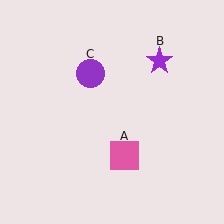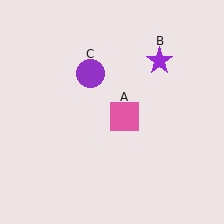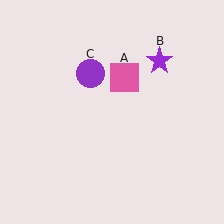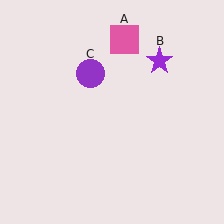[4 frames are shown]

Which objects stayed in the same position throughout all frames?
Purple star (object B) and purple circle (object C) remained stationary.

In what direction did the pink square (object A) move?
The pink square (object A) moved up.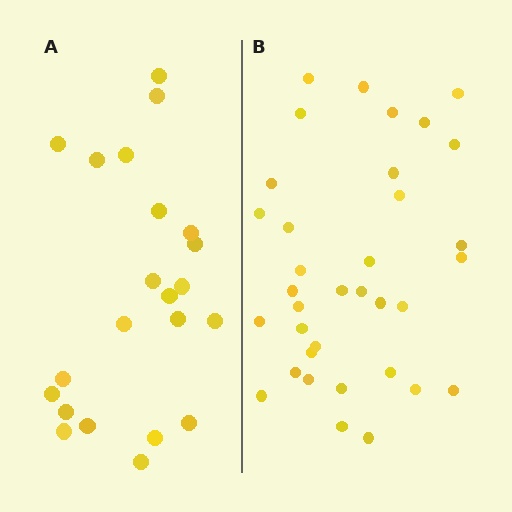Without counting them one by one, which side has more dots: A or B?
Region B (the right region) has more dots.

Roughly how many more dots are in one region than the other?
Region B has approximately 15 more dots than region A.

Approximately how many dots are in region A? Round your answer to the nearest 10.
About 20 dots. (The exact count is 22, which rounds to 20.)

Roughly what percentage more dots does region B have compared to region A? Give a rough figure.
About 60% more.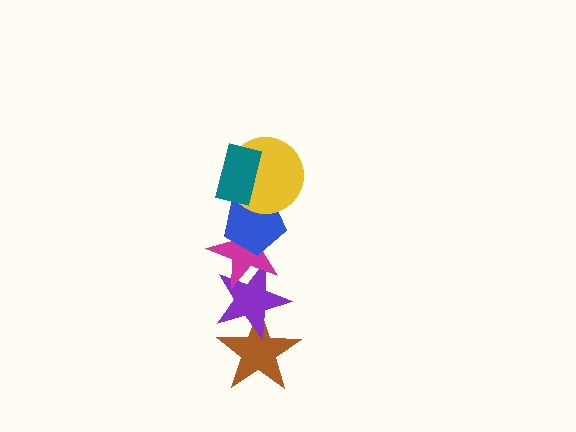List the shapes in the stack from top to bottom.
From top to bottom: the teal rectangle, the yellow circle, the blue pentagon, the magenta star, the purple star, the brown star.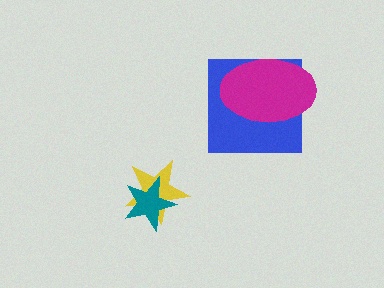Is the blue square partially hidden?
Yes, it is partially covered by another shape.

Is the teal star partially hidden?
No, no other shape covers it.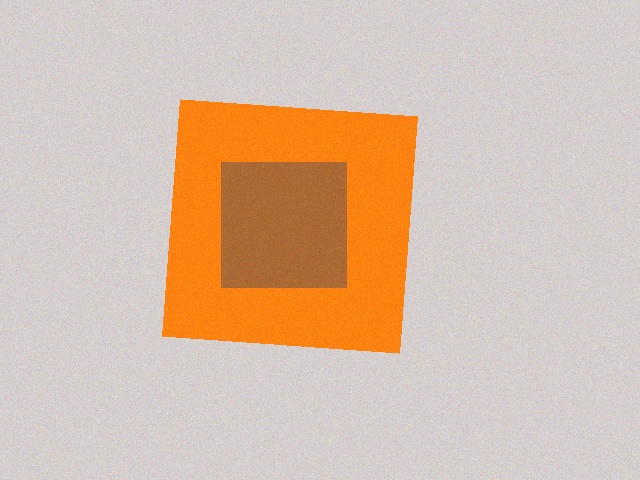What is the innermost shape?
The brown square.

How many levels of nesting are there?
2.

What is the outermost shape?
The orange square.